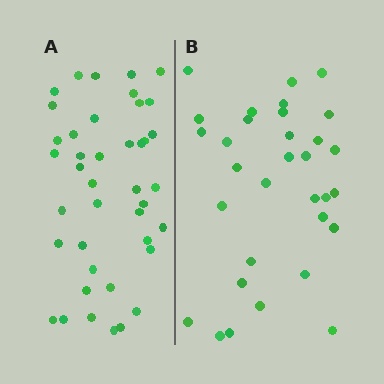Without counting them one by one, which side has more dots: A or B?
Region A (the left region) has more dots.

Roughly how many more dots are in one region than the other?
Region A has roughly 8 or so more dots than region B.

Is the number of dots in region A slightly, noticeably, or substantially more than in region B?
Region A has noticeably more, but not dramatically so. The ratio is roughly 1.3 to 1.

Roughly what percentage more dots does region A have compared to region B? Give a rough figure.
About 30% more.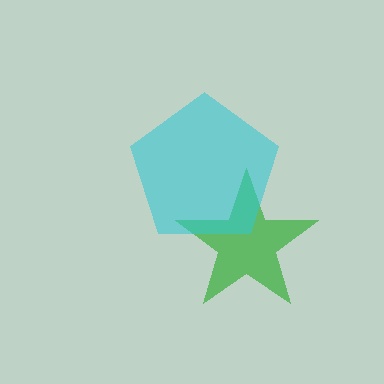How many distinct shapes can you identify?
There are 2 distinct shapes: a green star, a cyan pentagon.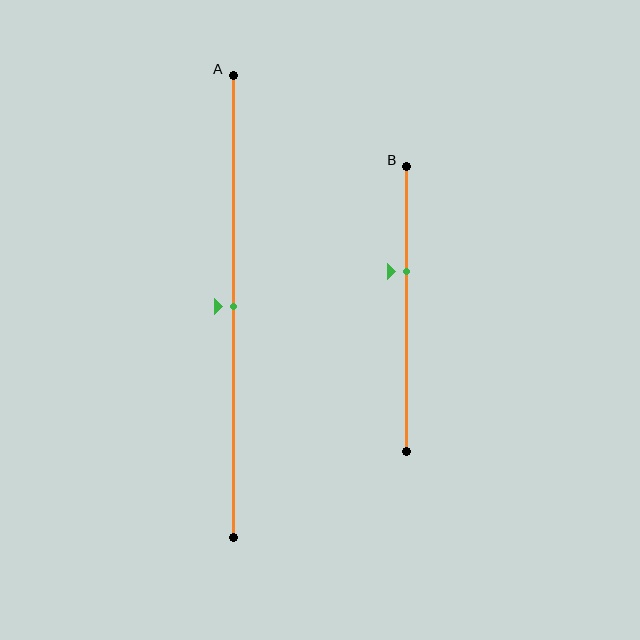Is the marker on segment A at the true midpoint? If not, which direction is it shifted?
Yes, the marker on segment A is at the true midpoint.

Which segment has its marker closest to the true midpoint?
Segment A has its marker closest to the true midpoint.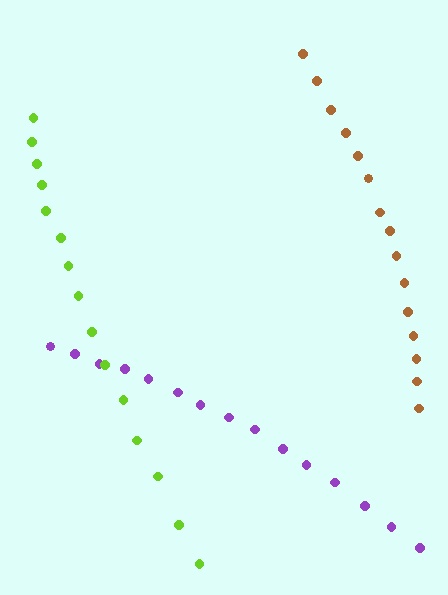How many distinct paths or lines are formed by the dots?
There are 3 distinct paths.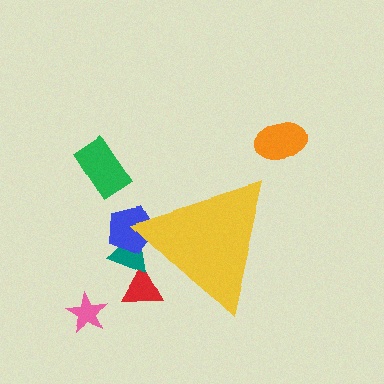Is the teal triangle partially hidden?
Yes, the teal triangle is partially hidden behind the yellow triangle.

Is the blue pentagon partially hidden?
Yes, the blue pentagon is partially hidden behind the yellow triangle.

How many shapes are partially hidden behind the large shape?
3 shapes are partially hidden.